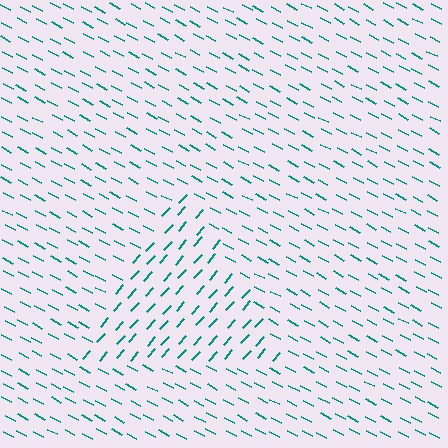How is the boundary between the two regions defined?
The boundary is defined purely by a change in line orientation (approximately 76 degrees difference). All lines are the same color and thickness.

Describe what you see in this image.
The image is filled with small teal line segments. A triangle region in the image has lines oriented differently from the surrounding lines, creating a visible texture boundary.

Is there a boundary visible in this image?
Yes, there is a texture boundary formed by a change in line orientation.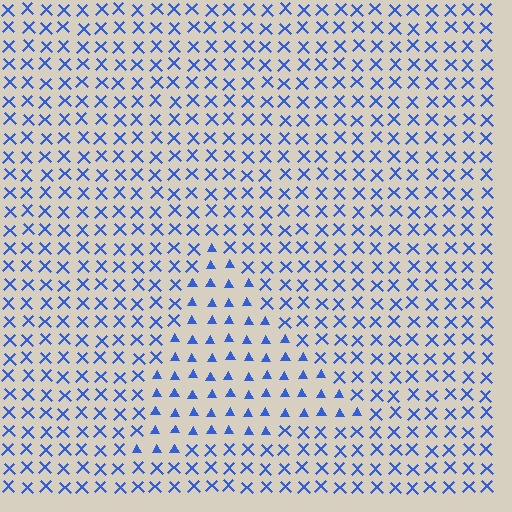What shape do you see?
I see a triangle.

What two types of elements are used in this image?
The image uses triangles inside the triangle region and X marks outside it.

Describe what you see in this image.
The image is filled with small blue elements arranged in a uniform grid. A triangle-shaped region contains triangles, while the surrounding area contains X marks. The boundary is defined purely by the change in element shape.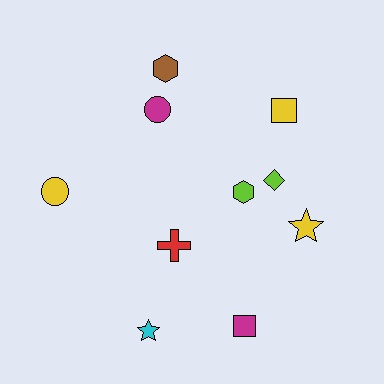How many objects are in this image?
There are 10 objects.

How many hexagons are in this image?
There are 2 hexagons.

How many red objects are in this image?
There is 1 red object.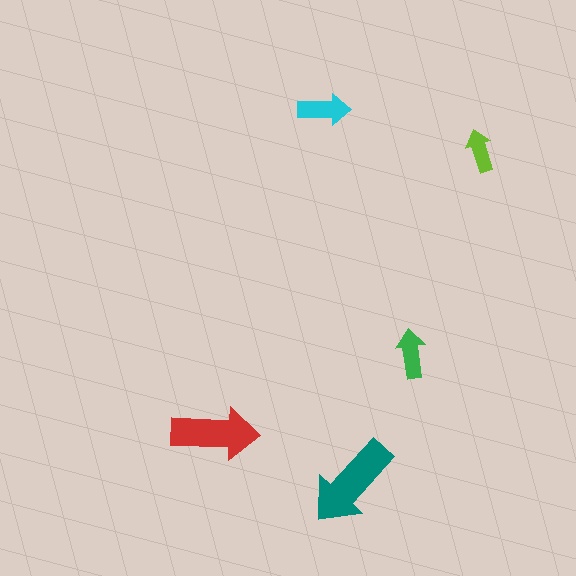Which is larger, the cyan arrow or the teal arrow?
The teal one.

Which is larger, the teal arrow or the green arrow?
The teal one.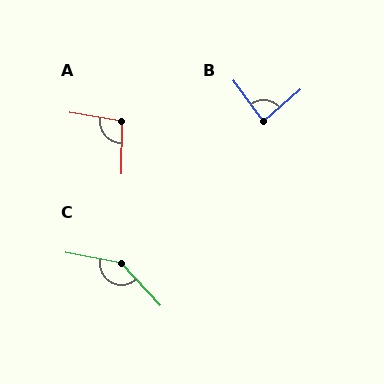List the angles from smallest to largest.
B (85°), A (99°), C (144°).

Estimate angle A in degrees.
Approximately 99 degrees.